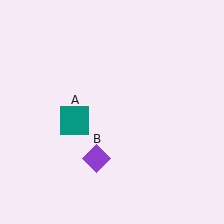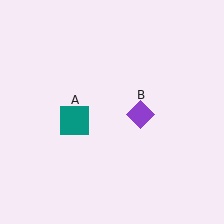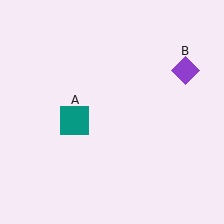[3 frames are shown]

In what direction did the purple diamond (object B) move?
The purple diamond (object B) moved up and to the right.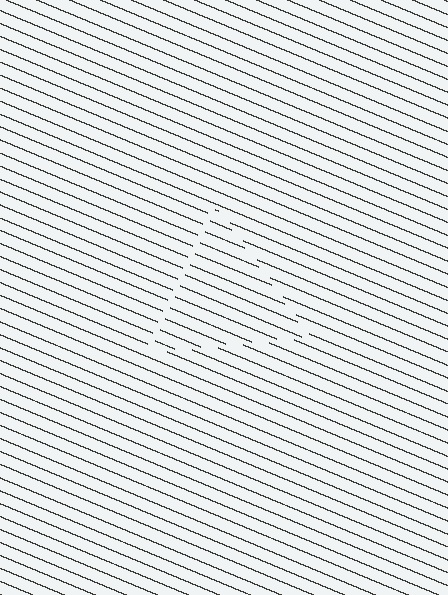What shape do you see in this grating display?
An illusory triangle. The interior of the shape contains the same grating, shifted by half a period — the contour is defined by the phase discontinuity where line-ends from the inner and outer gratings abut.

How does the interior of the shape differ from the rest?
The interior of the shape contains the same grating, shifted by half a period — the contour is defined by the phase discontinuity where line-ends from the inner and outer gratings abut.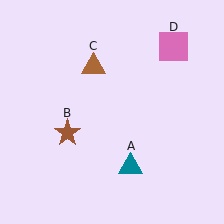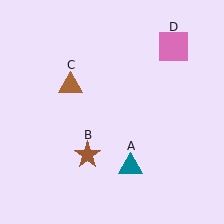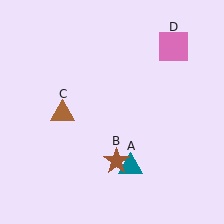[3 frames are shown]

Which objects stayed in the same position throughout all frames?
Teal triangle (object A) and pink square (object D) remained stationary.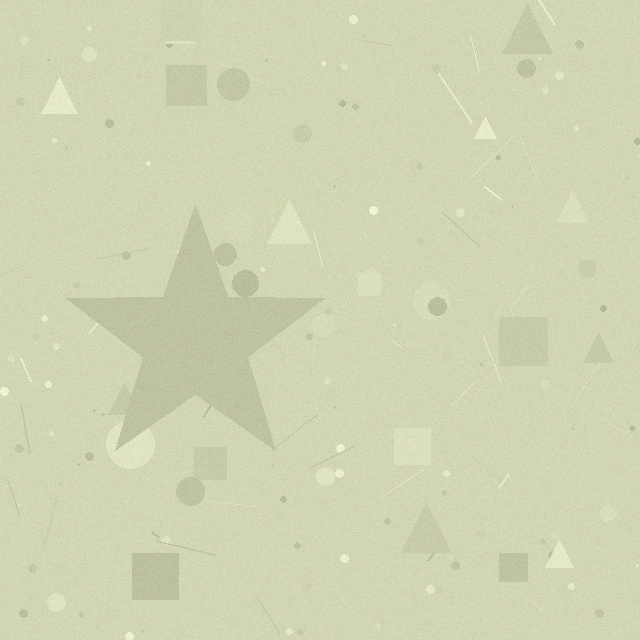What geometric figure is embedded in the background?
A star is embedded in the background.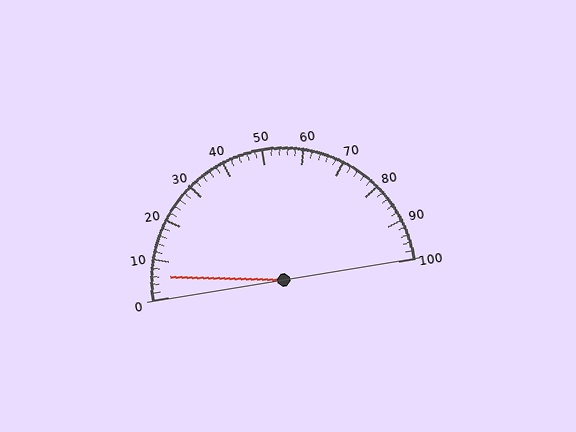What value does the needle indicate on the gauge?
The needle indicates approximately 6.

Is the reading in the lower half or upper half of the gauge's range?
The reading is in the lower half of the range (0 to 100).